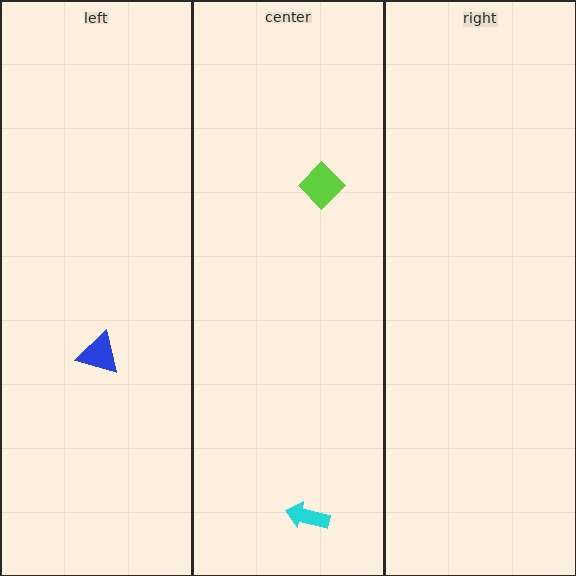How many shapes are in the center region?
2.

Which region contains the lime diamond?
The center region.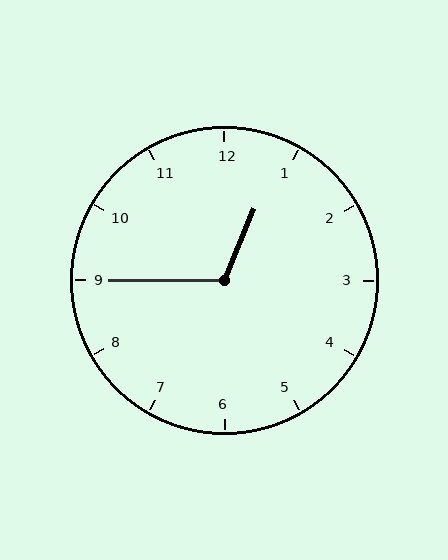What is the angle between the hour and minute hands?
Approximately 112 degrees.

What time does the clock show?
12:45.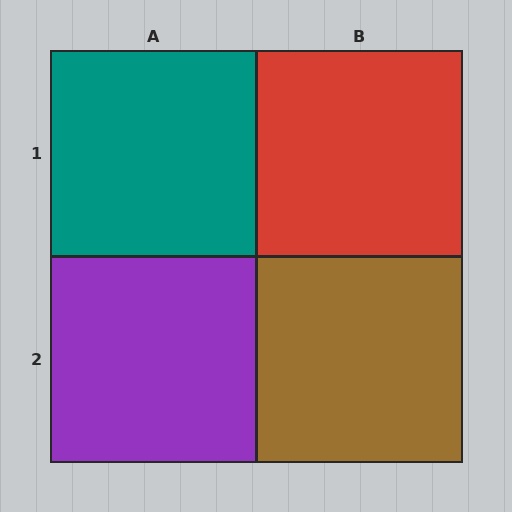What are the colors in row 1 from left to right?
Teal, red.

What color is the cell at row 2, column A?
Purple.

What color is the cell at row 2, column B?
Brown.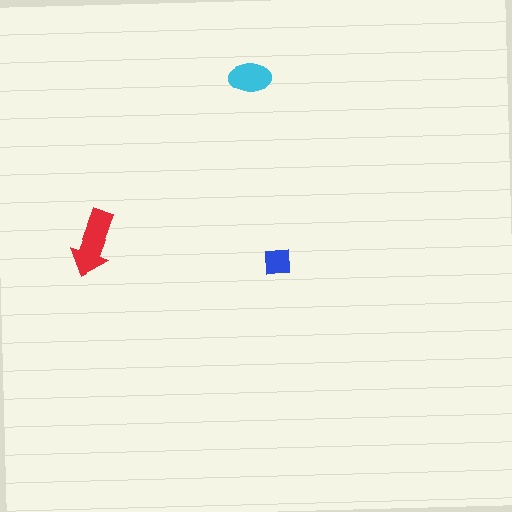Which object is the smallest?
The blue square.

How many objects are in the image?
There are 3 objects in the image.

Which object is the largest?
The red arrow.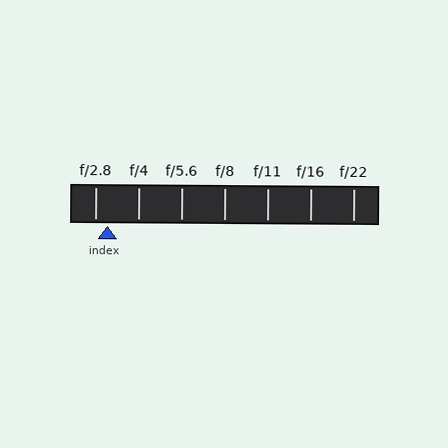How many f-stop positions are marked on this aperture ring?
There are 7 f-stop positions marked.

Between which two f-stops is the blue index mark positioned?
The index mark is between f/2.8 and f/4.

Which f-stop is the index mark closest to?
The index mark is closest to f/2.8.